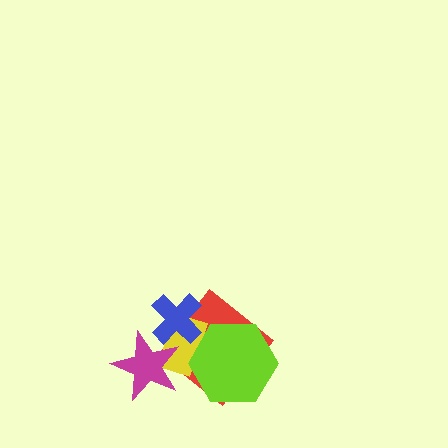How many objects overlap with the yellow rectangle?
4 objects overlap with the yellow rectangle.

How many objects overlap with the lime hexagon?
2 objects overlap with the lime hexagon.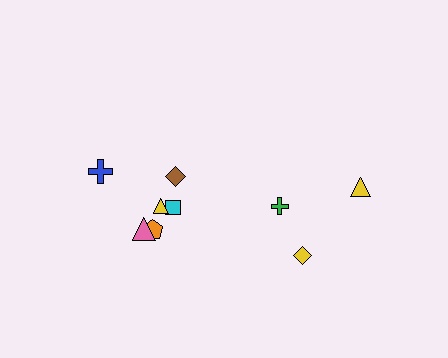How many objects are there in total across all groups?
There are 9 objects.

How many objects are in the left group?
There are 6 objects.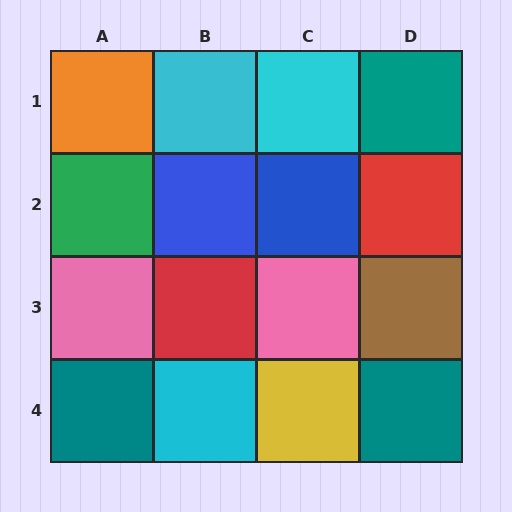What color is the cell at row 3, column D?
Brown.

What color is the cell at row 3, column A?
Pink.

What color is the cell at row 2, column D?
Red.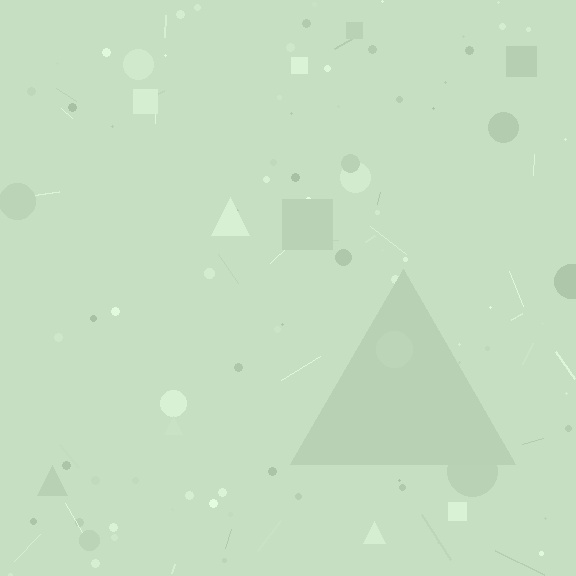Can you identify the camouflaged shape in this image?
The camouflaged shape is a triangle.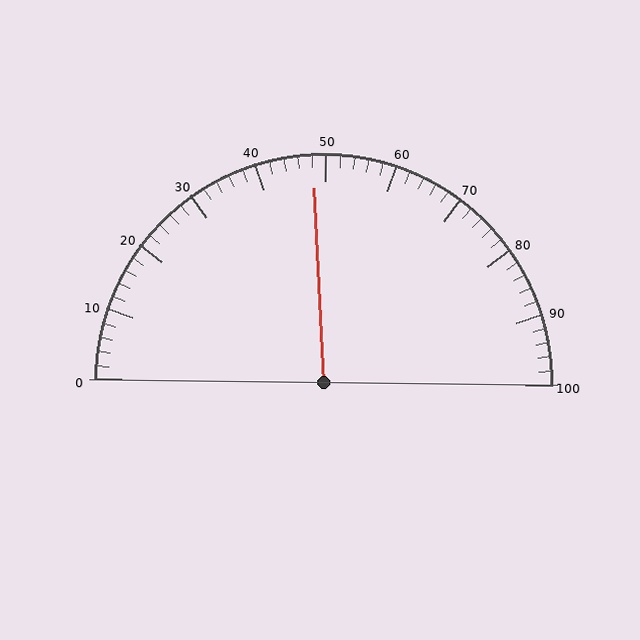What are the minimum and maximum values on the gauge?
The gauge ranges from 0 to 100.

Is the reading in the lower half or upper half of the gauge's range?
The reading is in the lower half of the range (0 to 100).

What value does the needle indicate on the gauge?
The needle indicates approximately 48.